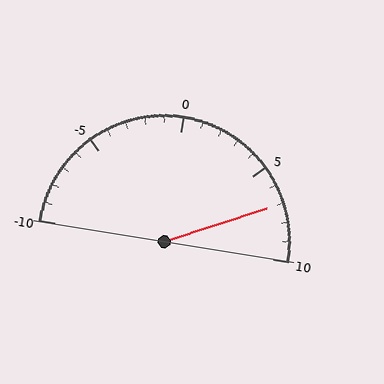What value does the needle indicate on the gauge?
The needle indicates approximately 7.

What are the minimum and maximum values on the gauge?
The gauge ranges from -10 to 10.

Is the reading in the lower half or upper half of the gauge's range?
The reading is in the upper half of the range (-10 to 10).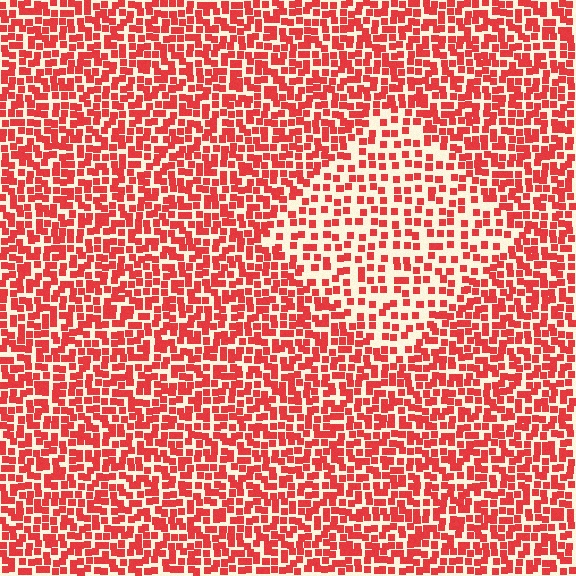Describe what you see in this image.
The image contains small red elements arranged at two different densities. A diamond-shaped region is visible where the elements are less densely packed than the surrounding area.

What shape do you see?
I see a diamond.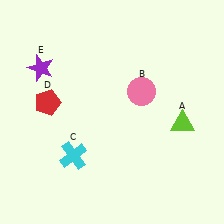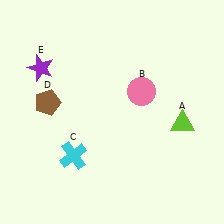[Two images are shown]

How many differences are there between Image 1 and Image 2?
There is 1 difference between the two images.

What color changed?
The pentagon (D) changed from red in Image 1 to brown in Image 2.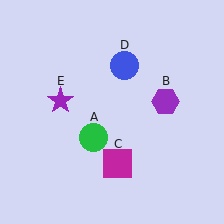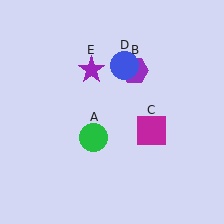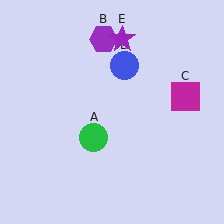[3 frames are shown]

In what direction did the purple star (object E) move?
The purple star (object E) moved up and to the right.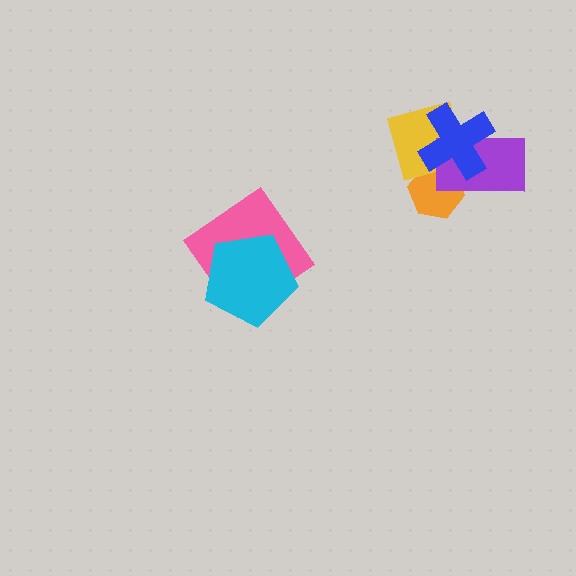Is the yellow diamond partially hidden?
Yes, it is partially covered by another shape.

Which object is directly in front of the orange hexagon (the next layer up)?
The yellow diamond is directly in front of the orange hexagon.